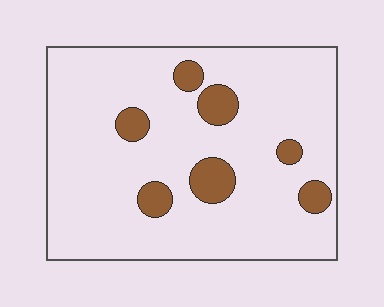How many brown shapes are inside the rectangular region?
7.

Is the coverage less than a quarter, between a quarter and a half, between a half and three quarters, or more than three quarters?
Less than a quarter.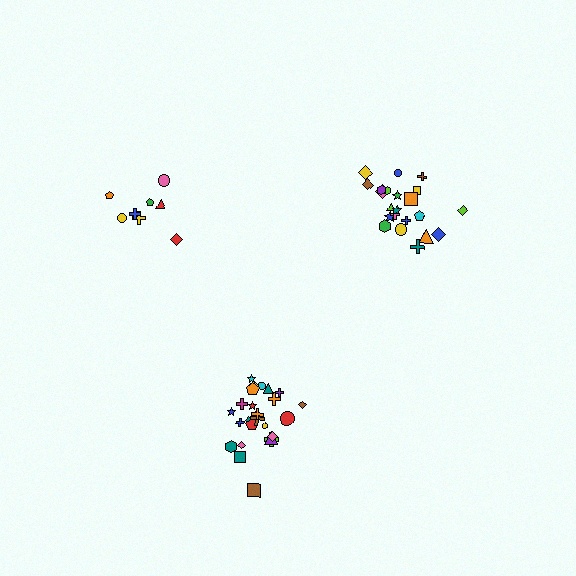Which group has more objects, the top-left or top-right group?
The top-right group.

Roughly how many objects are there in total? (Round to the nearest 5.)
Roughly 55 objects in total.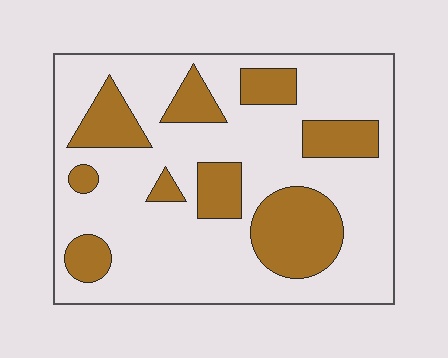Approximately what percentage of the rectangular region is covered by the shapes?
Approximately 25%.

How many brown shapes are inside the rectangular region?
9.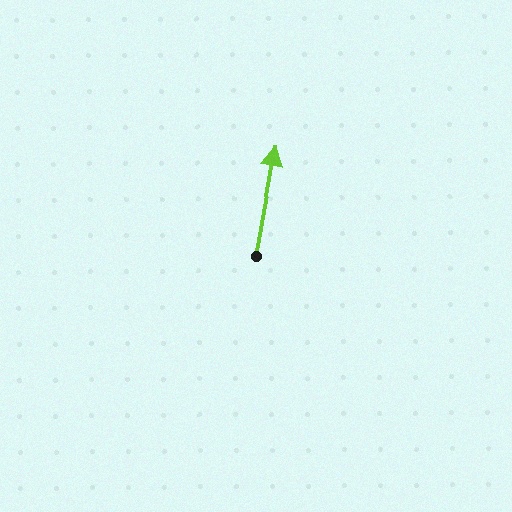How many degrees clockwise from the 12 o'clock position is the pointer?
Approximately 10 degrees.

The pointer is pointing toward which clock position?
Roughly 12 o'clock.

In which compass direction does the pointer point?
North.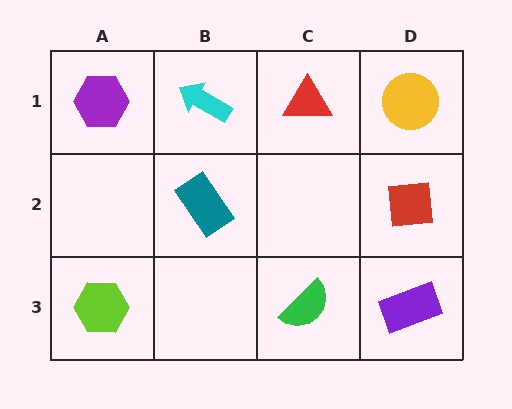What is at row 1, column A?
A purple hexagon.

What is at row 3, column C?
A green semicircle.